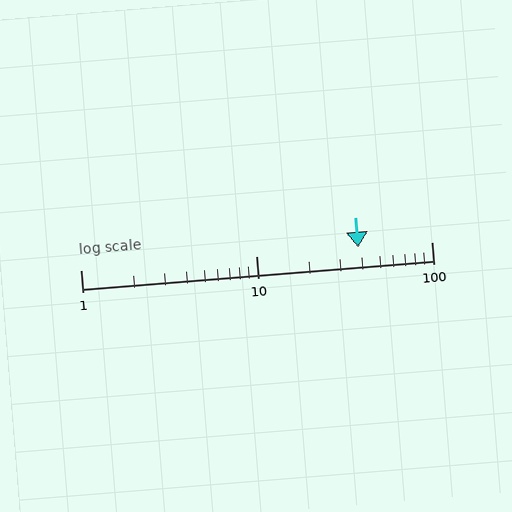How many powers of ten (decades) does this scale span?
The scale spans 2 decades, from 1 to 100.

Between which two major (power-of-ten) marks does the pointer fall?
The pointer is between 10 and 100.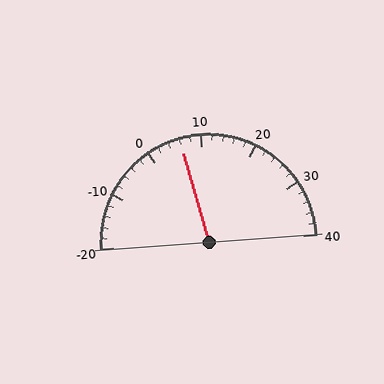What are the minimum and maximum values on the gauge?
The gauge ranges from -20 to 40.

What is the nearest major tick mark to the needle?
The nearest major tick mark is 10.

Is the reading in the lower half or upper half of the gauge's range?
The reading is in the lower half of the range (-20 to 40).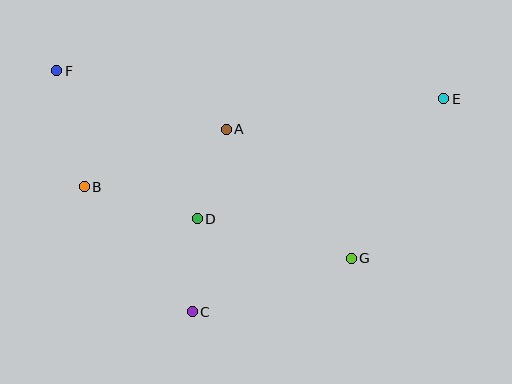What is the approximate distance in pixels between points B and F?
The distance between B and F is approximately 119 pixels.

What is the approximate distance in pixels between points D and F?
The distance between D and F is approximately 204 pixels.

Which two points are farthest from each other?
Points E and F are farthest from each other.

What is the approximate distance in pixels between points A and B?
The distance between A and B is approximately 153 pixels.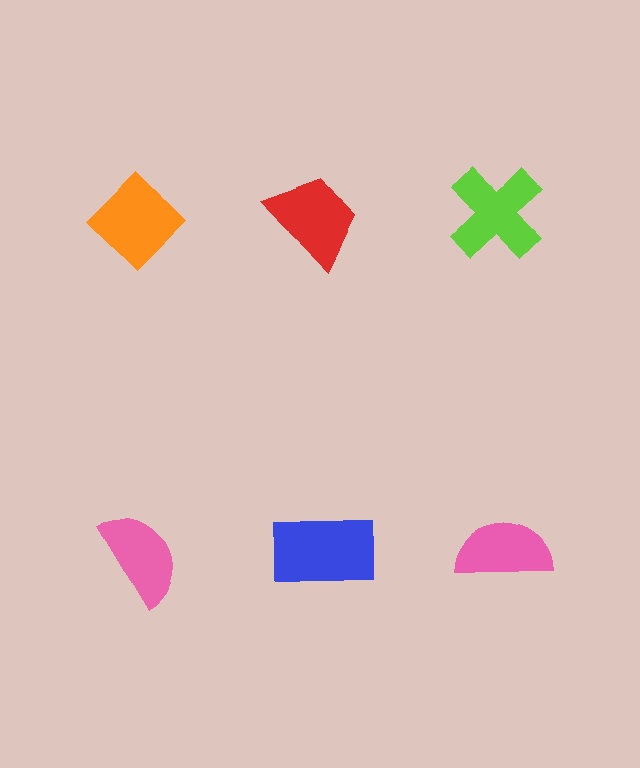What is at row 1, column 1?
An orange diamond.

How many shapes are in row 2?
3 shapes.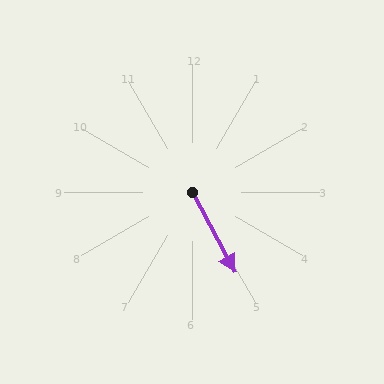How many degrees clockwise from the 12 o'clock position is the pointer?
Approximately 152 degrees.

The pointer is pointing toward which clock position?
Roughly 5 o'clock.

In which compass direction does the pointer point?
Southeast.